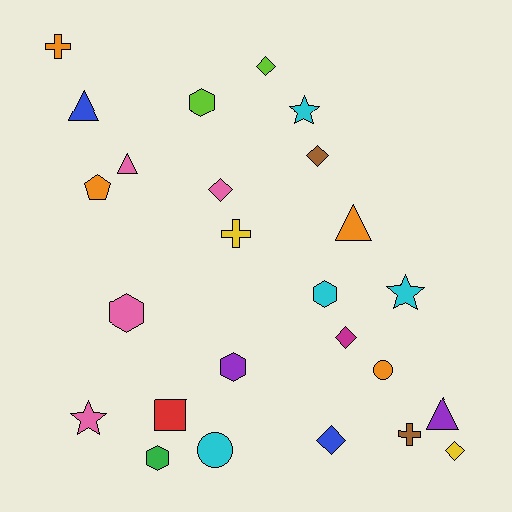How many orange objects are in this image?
There are 4 orange objects.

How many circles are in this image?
There are 2 circles.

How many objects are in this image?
There are 25 objects.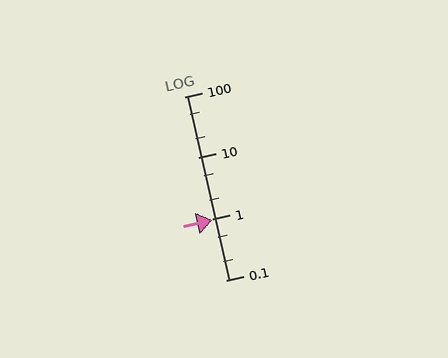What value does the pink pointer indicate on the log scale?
The pointer indicates approximately 0.96.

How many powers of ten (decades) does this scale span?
The scale spans 3 decades, from 0.1 to 100.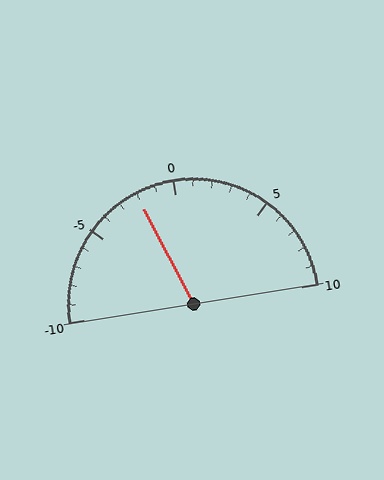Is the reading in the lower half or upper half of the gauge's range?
The reading is in the lower half of the range (-10 to 10).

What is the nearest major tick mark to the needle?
The nearest major tick mark is 0.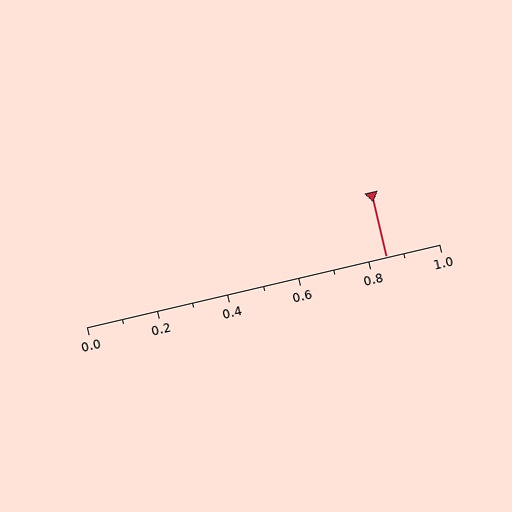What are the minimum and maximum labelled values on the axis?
The axis runs from 0.0 to 1.0.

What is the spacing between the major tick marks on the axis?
The major ticks are spaced 0.2 apart.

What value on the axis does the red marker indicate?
The marker indicates approximately 0.85.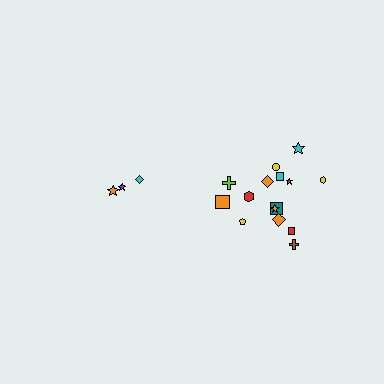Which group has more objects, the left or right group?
The right group.